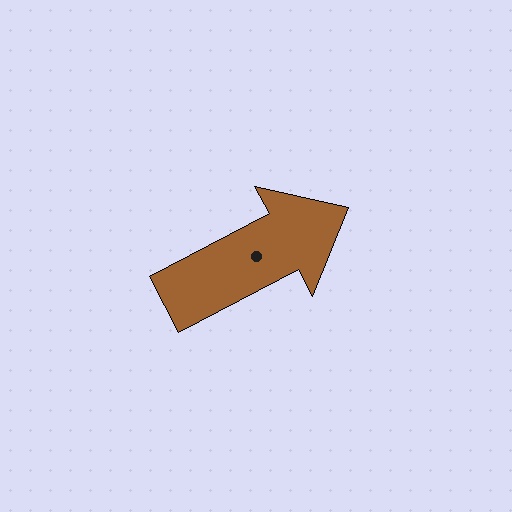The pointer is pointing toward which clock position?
Roughly 2 o'clock.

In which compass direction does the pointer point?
Northeast.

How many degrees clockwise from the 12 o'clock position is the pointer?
Approximately 62 degrees.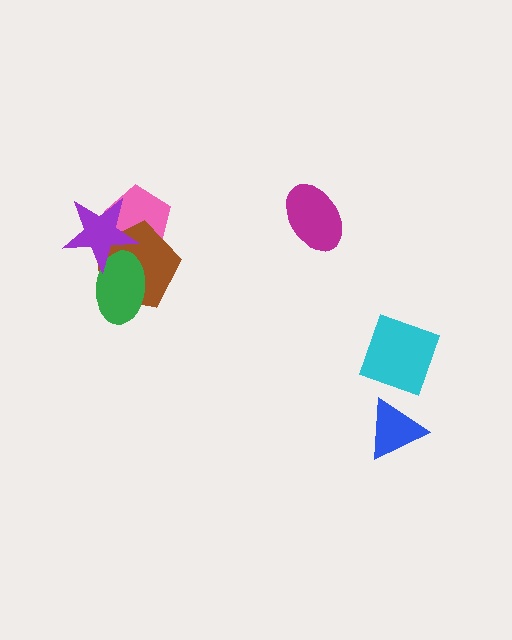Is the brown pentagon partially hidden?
Yes, it is partially covered by another shape.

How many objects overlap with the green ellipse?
2 objects overlap with the green ellipse.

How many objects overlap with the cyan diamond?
0 objects overlap with the cyan diamond.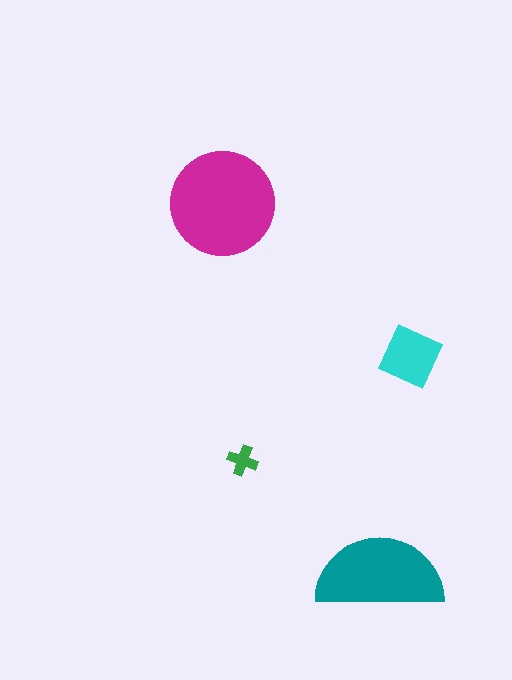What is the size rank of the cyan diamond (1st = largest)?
3rd.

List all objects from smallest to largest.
The green cross, the cyan diamond, the teal semicircle, the magenta circle.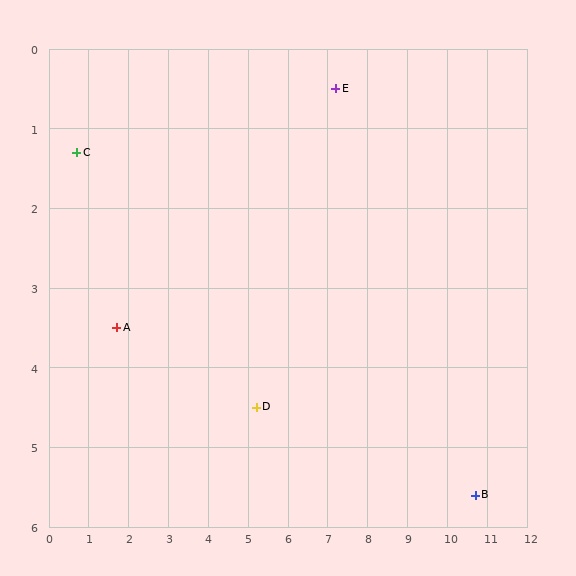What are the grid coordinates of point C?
Point C is at approximately (0.7, 1.3).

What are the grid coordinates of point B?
Point B is at approximately (10.7, 5.6).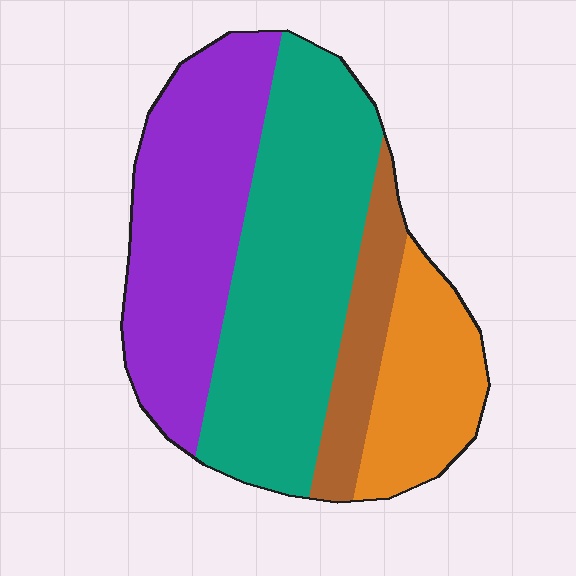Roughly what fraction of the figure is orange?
Orange covers roughly 15% of the figure.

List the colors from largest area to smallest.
From largest to smallest: teal, purple, orange, brown.